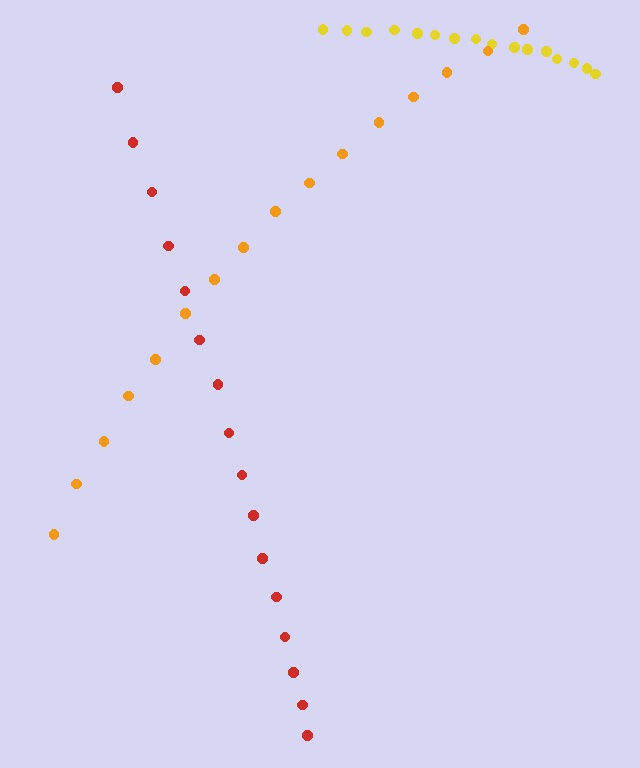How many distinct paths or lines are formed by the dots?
There are 3 distinct paths.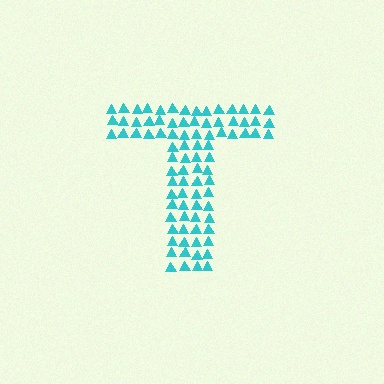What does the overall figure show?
The overall figure shows the letter T.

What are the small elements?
The small elements are triangles.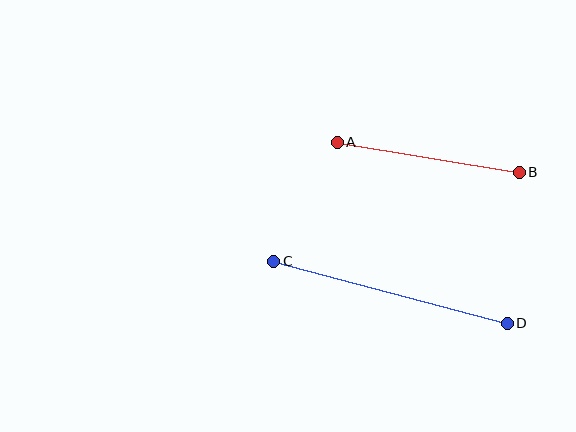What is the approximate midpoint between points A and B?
The midpoint is at approximately (428, 157) pixels.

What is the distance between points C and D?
The distance is approximately 241 pixels.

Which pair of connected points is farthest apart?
Points C and D are farthest apart.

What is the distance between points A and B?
The distance is approximately 185 pixels.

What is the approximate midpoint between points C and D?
The midpoint is at approximately (390, 292) pixels.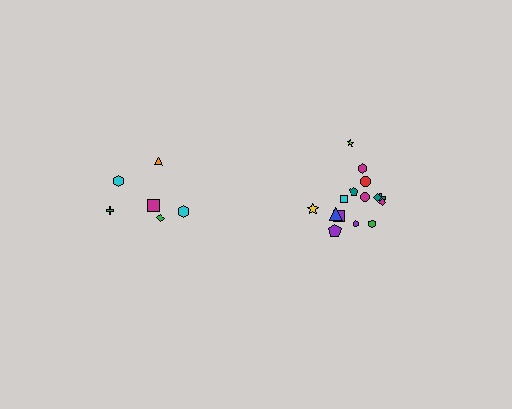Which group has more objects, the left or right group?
The right group.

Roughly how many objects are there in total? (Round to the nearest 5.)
Roughly 20 objects in total.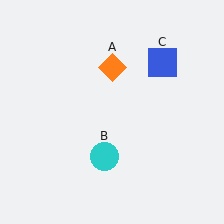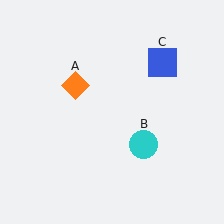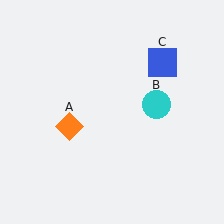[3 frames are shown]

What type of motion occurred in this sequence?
The orange diamond (object A), cyan circle (object B) rotated counterclockwise around the center of the scene.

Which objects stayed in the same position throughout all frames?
Blue square (object C) remained stationary.